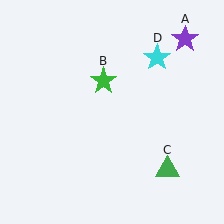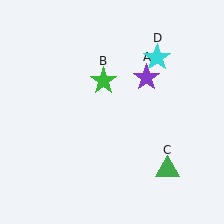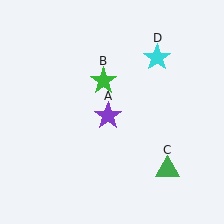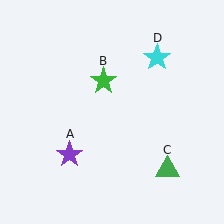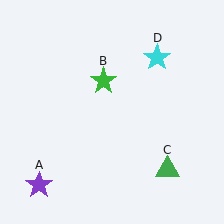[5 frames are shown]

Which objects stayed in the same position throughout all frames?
Green star (object B) and green triangle (object C) and cyan star (object D) remained stationary.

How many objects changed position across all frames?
1 object changed position: purple star (object A).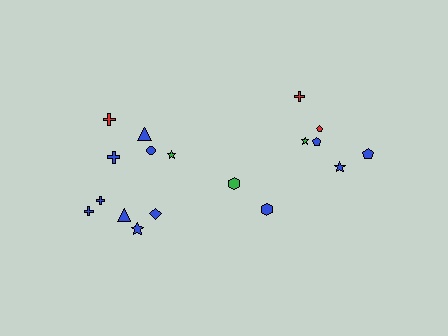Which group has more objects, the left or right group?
The left group.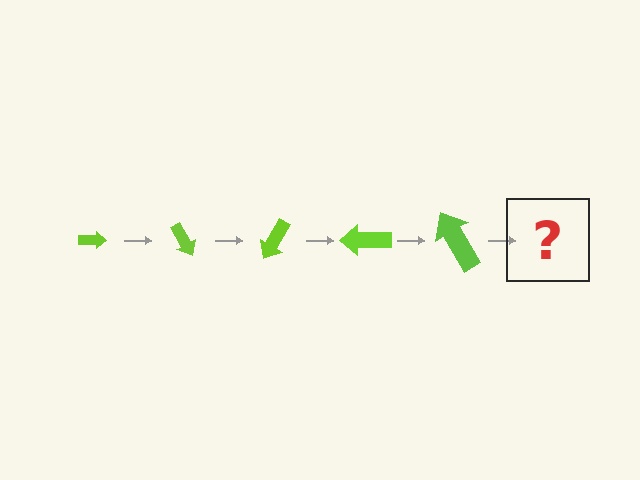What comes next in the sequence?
The next element should be an arrow, larger than the previous one and rotated 300 degrees from the start.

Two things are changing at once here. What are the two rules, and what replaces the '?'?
The two rules are that the arrow grows larger each step and it rotates 60 degrees each step. The '?' should be an arrow, larger than the previous one and rotated 300 degrees from the start.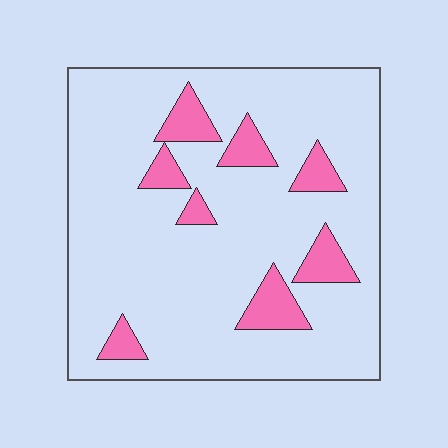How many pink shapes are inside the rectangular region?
8.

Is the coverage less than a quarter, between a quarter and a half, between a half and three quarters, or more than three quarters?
Less than a quarter.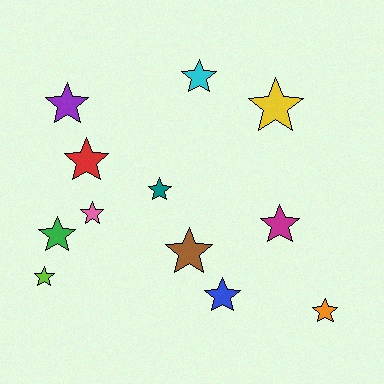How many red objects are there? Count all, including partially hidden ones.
There is 1 red object.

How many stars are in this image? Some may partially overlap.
There are 12 stars.